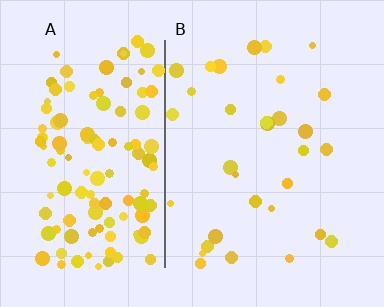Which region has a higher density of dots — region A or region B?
A (the left).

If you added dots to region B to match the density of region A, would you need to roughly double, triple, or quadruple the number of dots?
Approximately quadruple.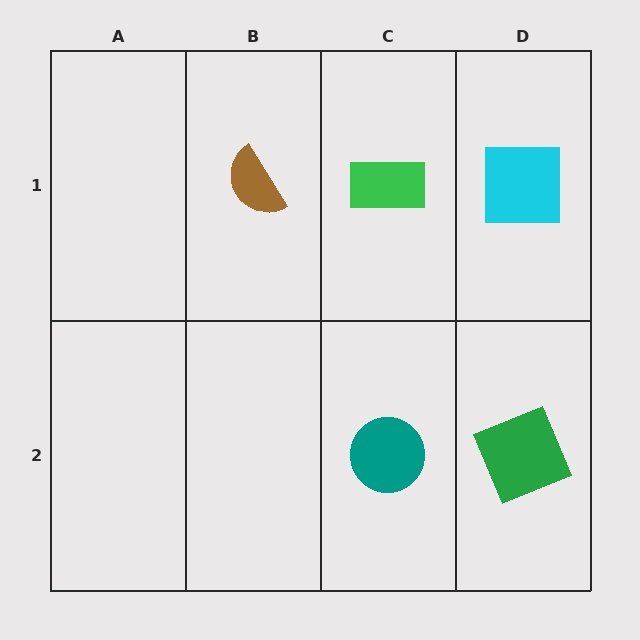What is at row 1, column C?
A green rectangle.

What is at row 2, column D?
A green square.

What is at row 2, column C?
A teal circle.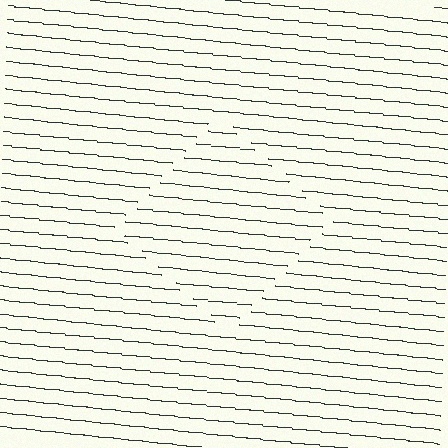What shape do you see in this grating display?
An illusory square. The interior of the shape contains the same grating, shifted by half a period — the contour is defined by the phase discontinuity where line-ends from the inner and outer gratings abut.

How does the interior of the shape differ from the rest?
The interior of the shape contains the same grating, shifted by half a period — the contour is defined by the phase discontinuity where line-ends from the inner and outer gratings abut.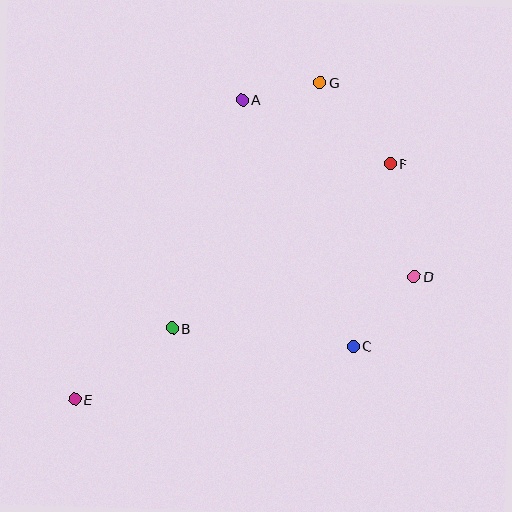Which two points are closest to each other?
Points A and G are closest to each other.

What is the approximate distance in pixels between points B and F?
The distance between B and F is approximately 273 pixels.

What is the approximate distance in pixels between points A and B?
The distance between A and B is approximately 239 pixels.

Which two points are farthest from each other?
Points E and G are farthest from each other.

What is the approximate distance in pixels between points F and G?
The distance between F and G is approximately 107 pixels.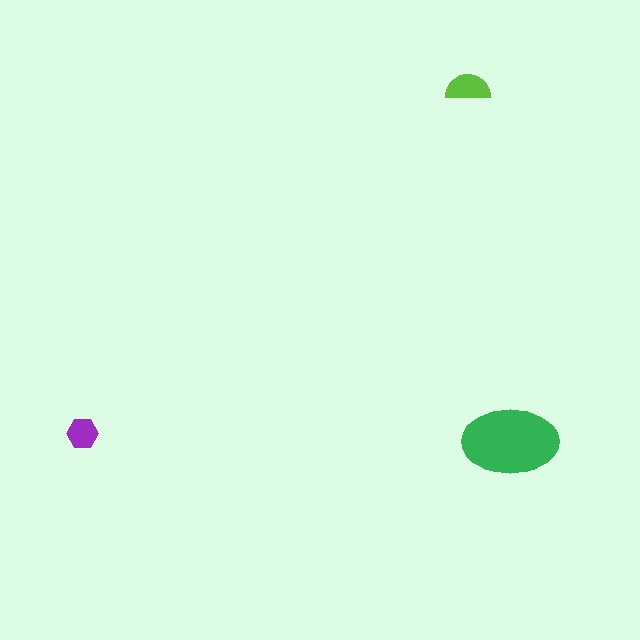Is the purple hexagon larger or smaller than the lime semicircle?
Smaller.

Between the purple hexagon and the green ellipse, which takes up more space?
The green ellipse.